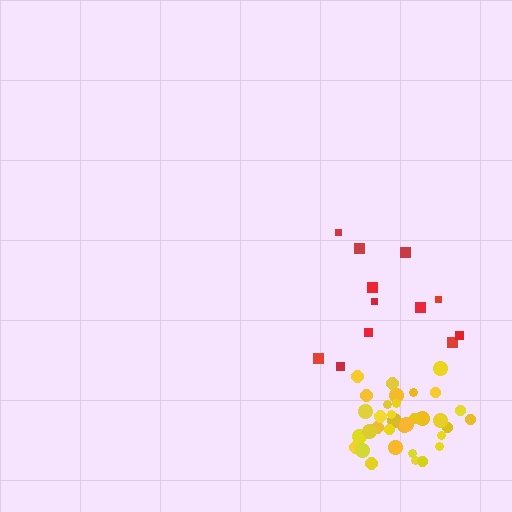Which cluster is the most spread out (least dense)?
Red.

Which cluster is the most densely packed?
Yellow.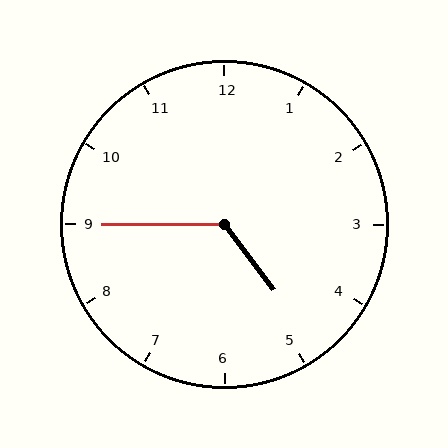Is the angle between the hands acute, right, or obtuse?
It is obtuse.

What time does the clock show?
4:45.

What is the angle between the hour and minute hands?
Approximately 128 degrees.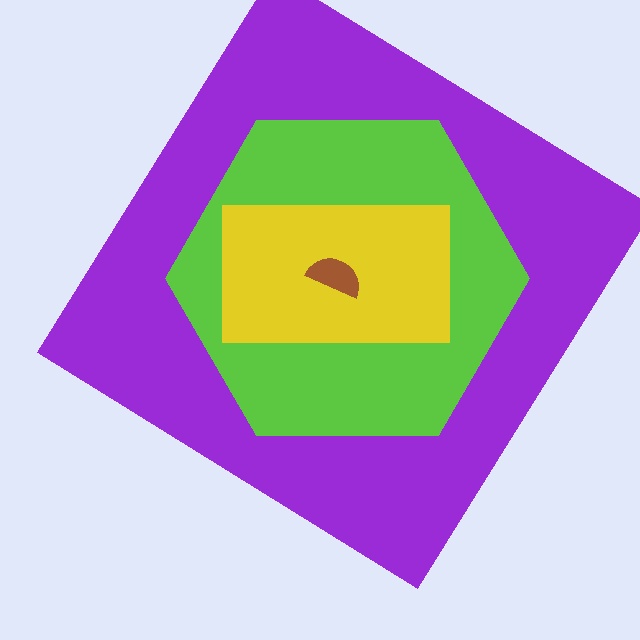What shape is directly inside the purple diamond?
The lime hexagon.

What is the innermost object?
The brown semicircle.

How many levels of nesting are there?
4.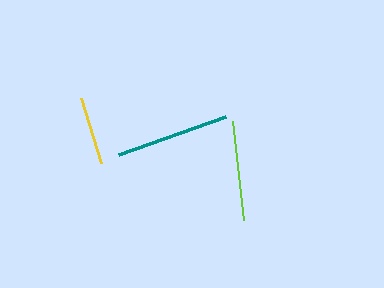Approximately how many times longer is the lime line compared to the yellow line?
The lime line is approximately 1.5 times the length of the yellow line.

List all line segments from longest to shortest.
From longest to shortest: teal, lime, yellow.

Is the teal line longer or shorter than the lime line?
The teal line is longer than the lime line.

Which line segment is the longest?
The teal line is the longest at approximately 114 pixels.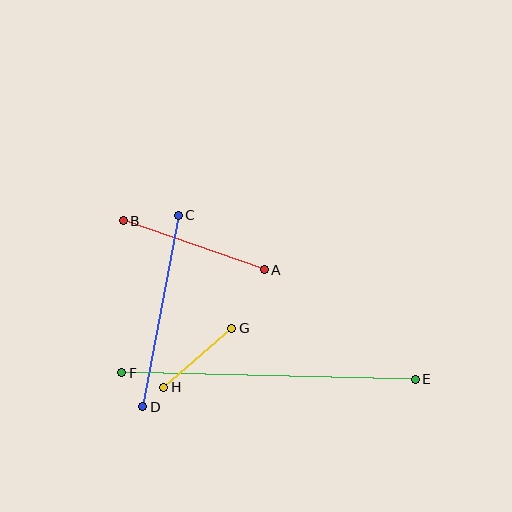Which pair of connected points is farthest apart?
Points E and F are farthest apart.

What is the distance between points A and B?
The distance is approximately 149 pixels.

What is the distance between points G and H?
The distance is approximately 90 pixels.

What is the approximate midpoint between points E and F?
The midpoint is at approximately (268, 376) pixels.